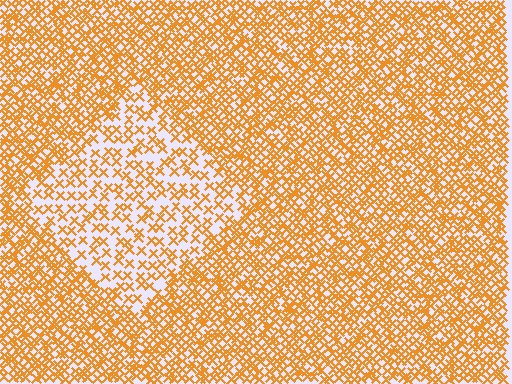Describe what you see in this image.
The image contains small orange elements arranged at two different densities. A diamond-shaped region is visible where the elements are less densely packed than the surrounding area.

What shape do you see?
I see a diamond.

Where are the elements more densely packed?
The elements are more densely packed outside the diamond boundary.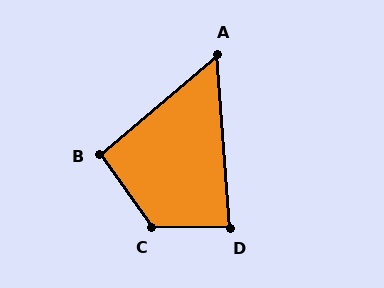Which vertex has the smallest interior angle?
A, at approximately 54 degrees.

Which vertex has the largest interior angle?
C, at approximately 126 degrees.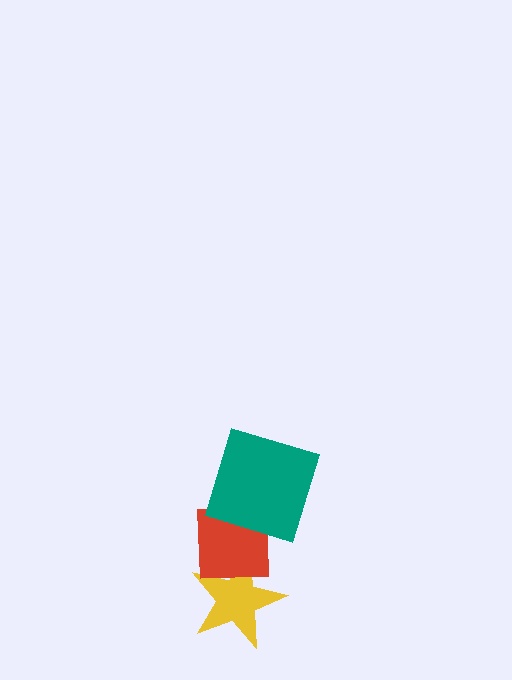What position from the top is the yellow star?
The yellow star is 3rd from the top.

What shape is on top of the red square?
The teal square is on top of the red square.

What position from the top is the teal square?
The teal square is 1st from the top.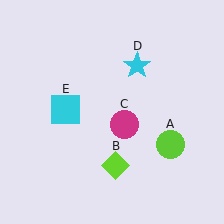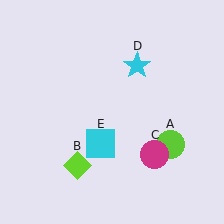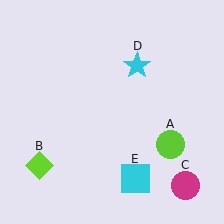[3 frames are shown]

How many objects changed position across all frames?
3 objects changed position: lime diamond (object B), magenta circle (object C), cyan square (object E).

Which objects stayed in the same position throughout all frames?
Lime circle (object A) and cyan star (object D) remained stationary.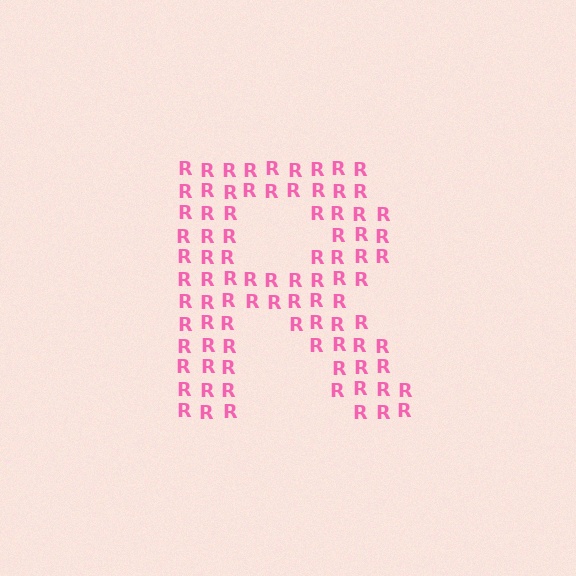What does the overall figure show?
The overall figure shows the letter R.